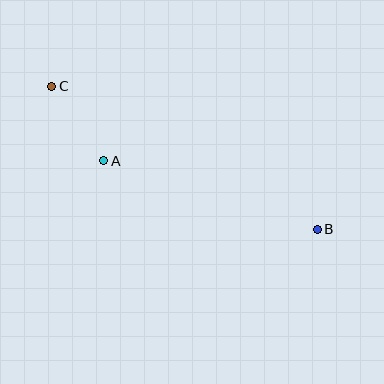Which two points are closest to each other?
Points A and C are closest to each other.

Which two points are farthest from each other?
Points B and C are farthest from each other.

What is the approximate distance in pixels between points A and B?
The distance between A and B is approximately 224 pixels.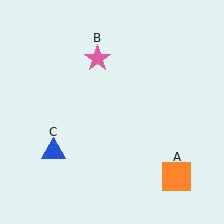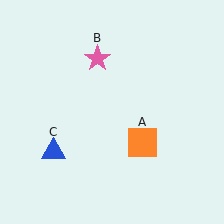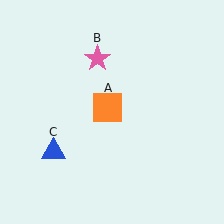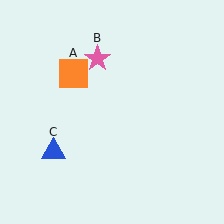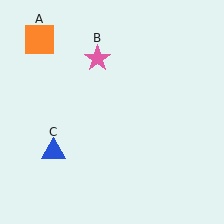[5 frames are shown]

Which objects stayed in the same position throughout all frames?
Pink star (object B) and blue triangle (object C) remained stationary.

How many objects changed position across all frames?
1 object changed position: orange square (object A).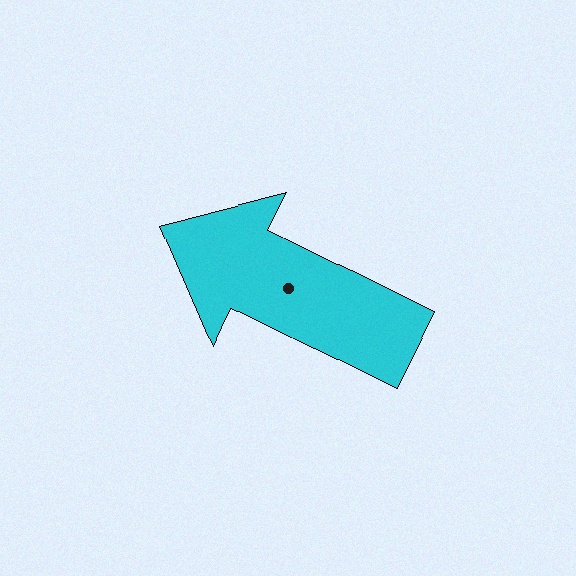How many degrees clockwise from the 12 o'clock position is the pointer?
Approximately 296 degrees.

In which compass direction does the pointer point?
Northwest.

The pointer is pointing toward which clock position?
Roughly 10 o'clock.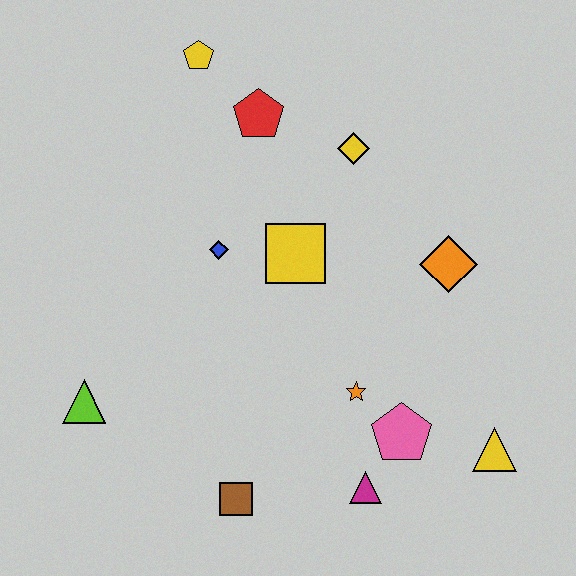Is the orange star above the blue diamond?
No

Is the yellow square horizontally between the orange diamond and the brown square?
Yes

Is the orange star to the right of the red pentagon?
Yes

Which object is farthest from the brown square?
The yellow pentagon is farthest from the brown square.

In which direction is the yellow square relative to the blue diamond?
The yellow square is to the right of the blue diamond.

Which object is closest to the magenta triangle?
The pink pentagon is closest to the magenta triangle.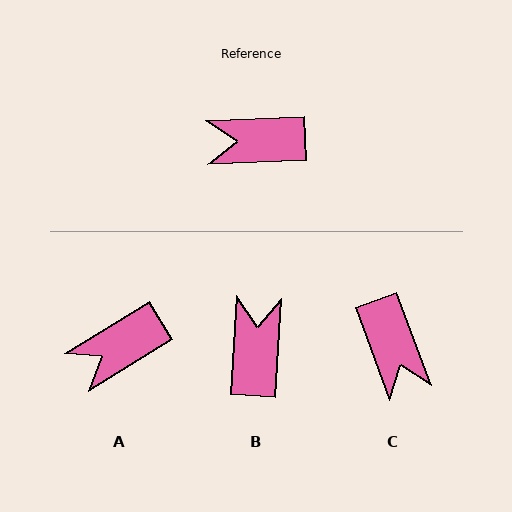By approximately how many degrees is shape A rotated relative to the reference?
Approximately 29 degrees counter-clockwise.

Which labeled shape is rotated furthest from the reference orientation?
C, about 108 degrees away.